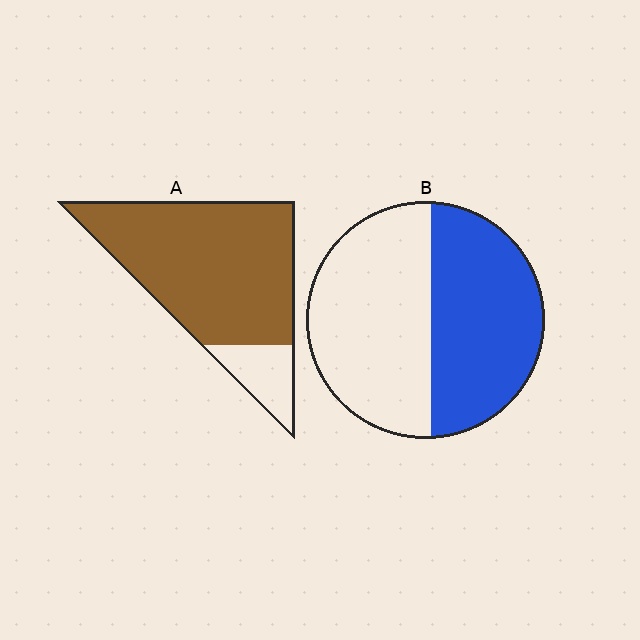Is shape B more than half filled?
Roughly half.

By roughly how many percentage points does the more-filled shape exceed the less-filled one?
By roughly 35 percentage points (A over B).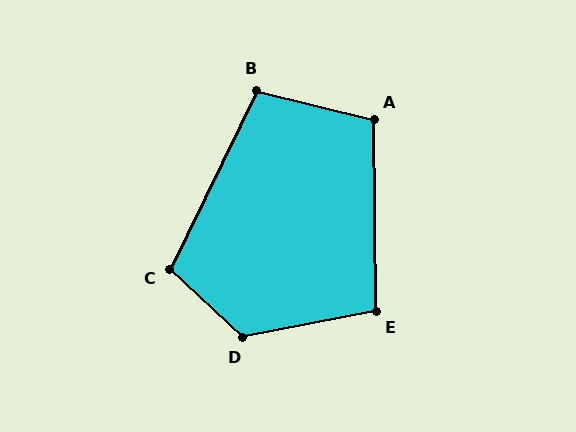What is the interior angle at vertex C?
Approximately 107 degrees (obtuse).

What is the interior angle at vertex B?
Approximately 102 degrees (obtuse).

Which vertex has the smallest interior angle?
E, at approximately 101 degrees.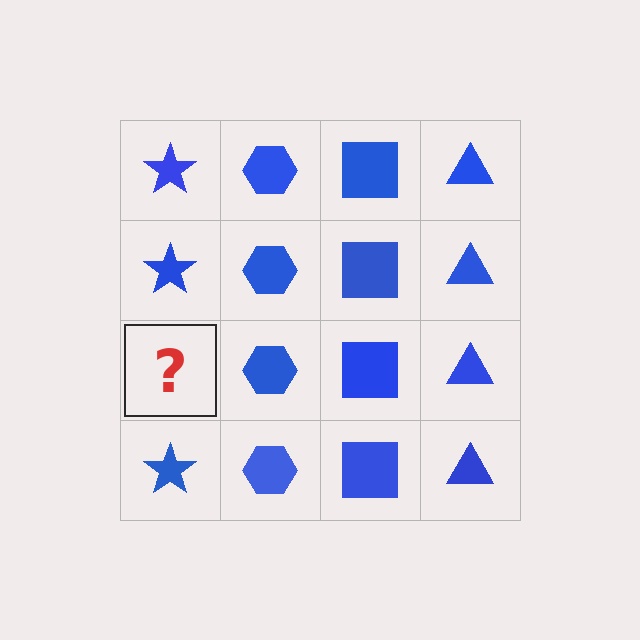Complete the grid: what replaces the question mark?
The question mark should be replaced with a blue star.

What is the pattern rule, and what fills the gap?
The rule is that each column has a consistent shape. The gap should be filled with a blue star.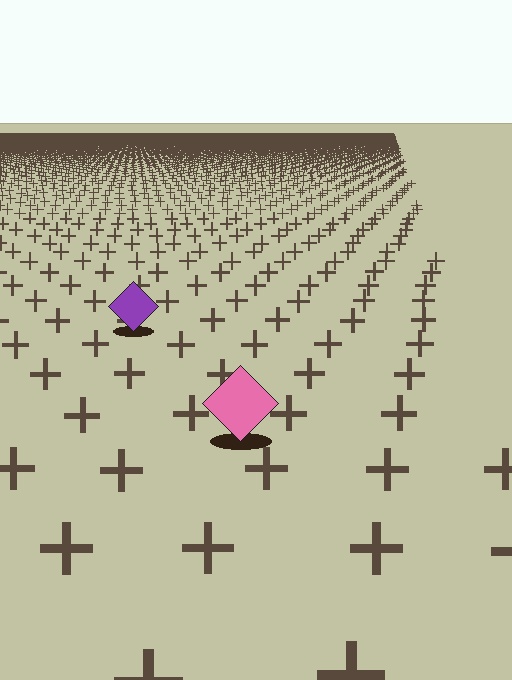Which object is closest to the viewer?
The pink diamond is closest. The texture marks near it are larger and more spread out.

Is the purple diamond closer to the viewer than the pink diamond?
No. The pink diamond is closer — you can tell from the texture gradient: the ground texture is coarser near it.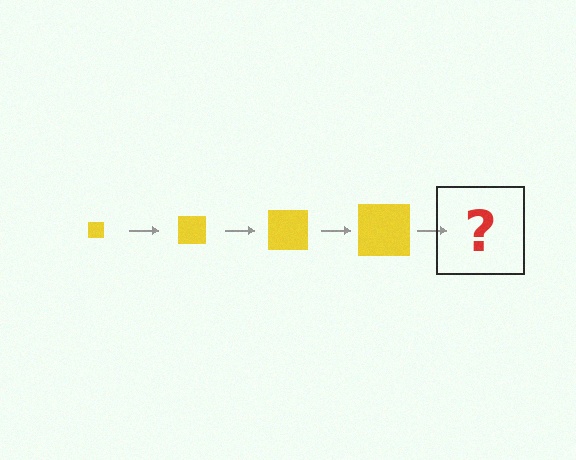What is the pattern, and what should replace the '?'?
The pattern is that the square gets progressively larger each step. The '?' should be a yellow square, larger than the previous one.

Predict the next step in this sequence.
The next step is a yellow square, larger than the previous one.